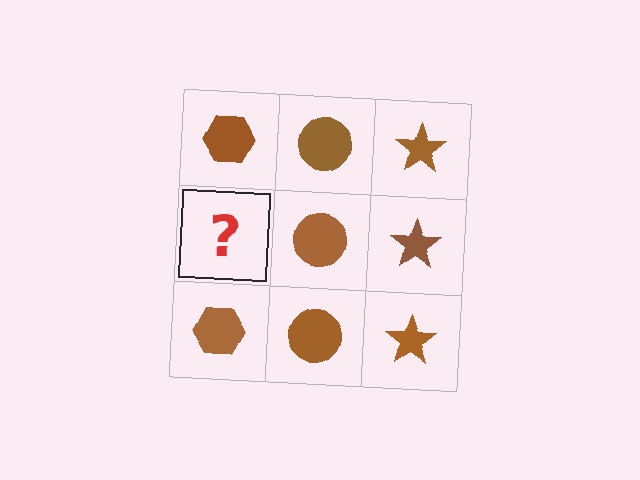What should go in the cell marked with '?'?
The missing cell should contain a brown hexagon.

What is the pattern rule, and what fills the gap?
The rule is that each column has a consistent shape. The gap should be filled with a brown hexagon.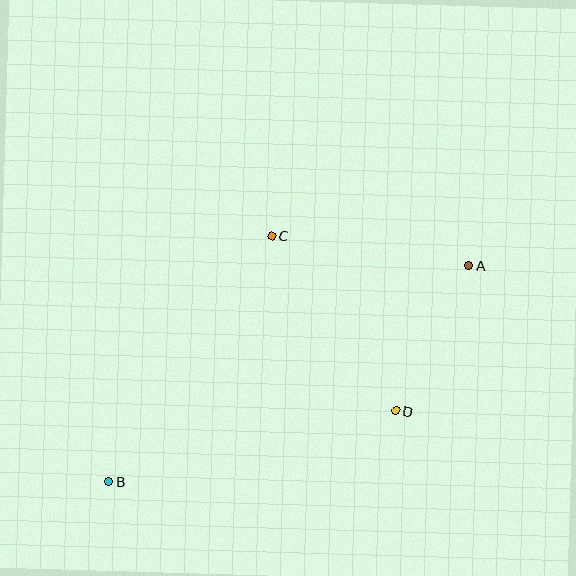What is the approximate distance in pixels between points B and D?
The distance between B and D is approximately 295 pixels.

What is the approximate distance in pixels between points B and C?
The distance between B and C is approximately 295 pixels.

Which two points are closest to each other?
Points A and D are closest to each other.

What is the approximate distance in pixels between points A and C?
The distance between A and C is approximately 199 pixels.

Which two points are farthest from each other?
Points A and B are farthest from each other.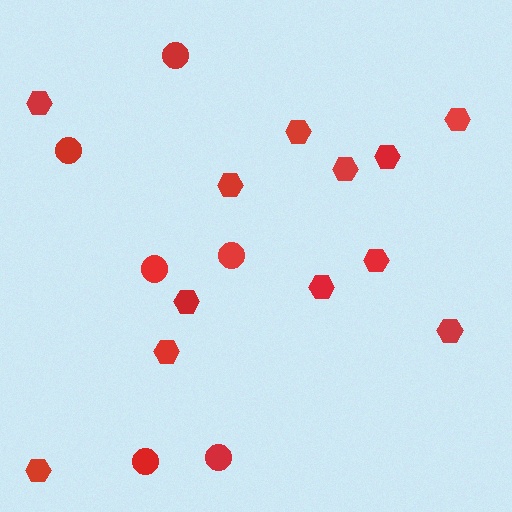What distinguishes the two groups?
There are 2 groups: one group of circles (6) and one group of hexagons (12).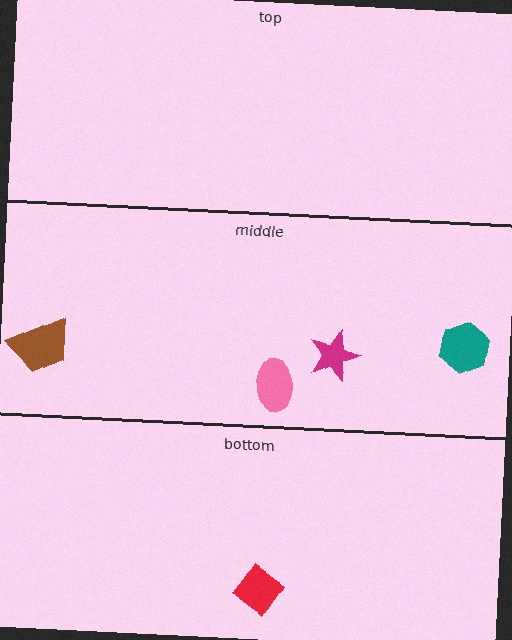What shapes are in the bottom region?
The red diamond.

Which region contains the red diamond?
The bottom region.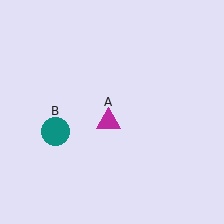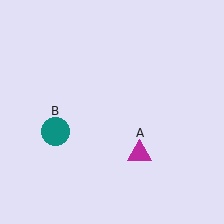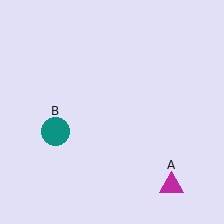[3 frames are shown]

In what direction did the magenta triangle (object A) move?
The magenta triangle (object A) moved down and to the right.